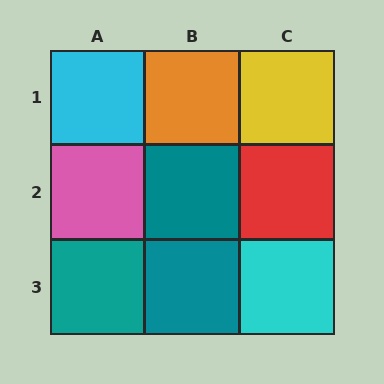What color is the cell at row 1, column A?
Cyan.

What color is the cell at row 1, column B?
Orange.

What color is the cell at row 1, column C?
Yellow.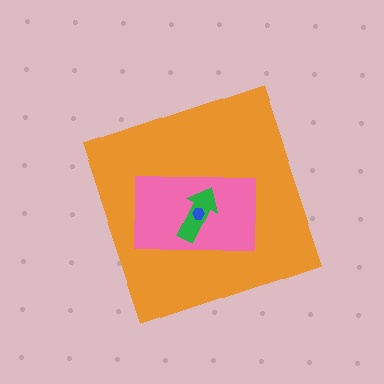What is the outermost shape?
The orange diamond.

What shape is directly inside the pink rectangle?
The green arrow.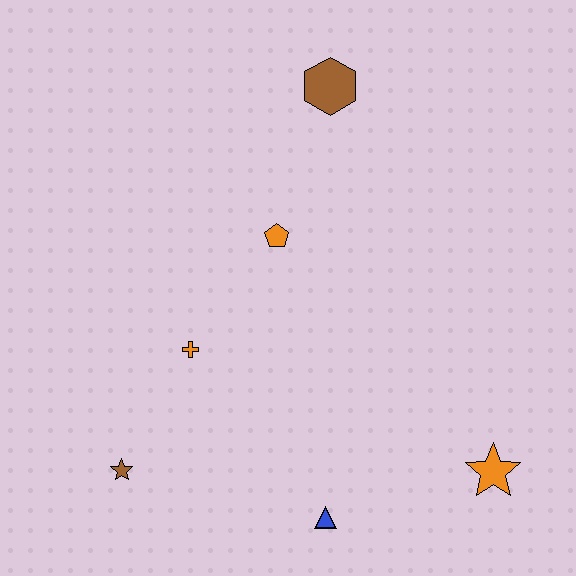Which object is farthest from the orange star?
The brown hexagon is farthest from the orange star.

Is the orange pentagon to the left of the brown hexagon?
Yes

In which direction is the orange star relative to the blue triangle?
The orange star is to the right of the blue triangle.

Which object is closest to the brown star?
The orange cross is closest to the brown star.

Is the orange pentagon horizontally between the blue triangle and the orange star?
No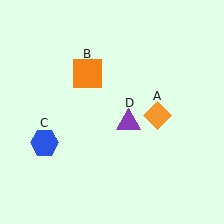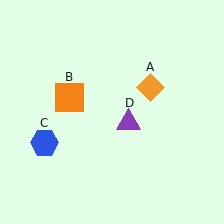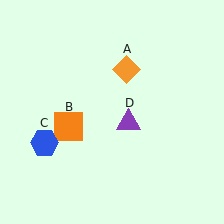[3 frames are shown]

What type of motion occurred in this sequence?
The orange diamond (object A), orange square (object B) rotated counterclockwise around the center of the scene.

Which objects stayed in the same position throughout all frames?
Blue hexagon (object C) and purple triangle (object D) remained stationary.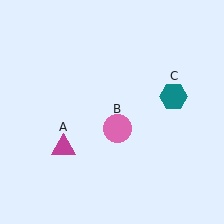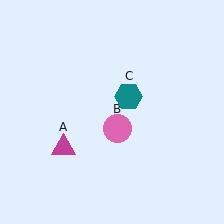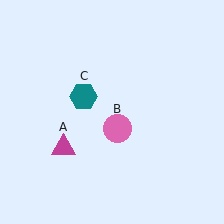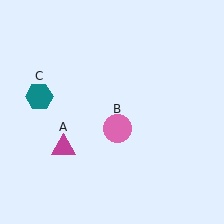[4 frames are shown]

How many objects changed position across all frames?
1 object changed position: teal hexagon (object C).